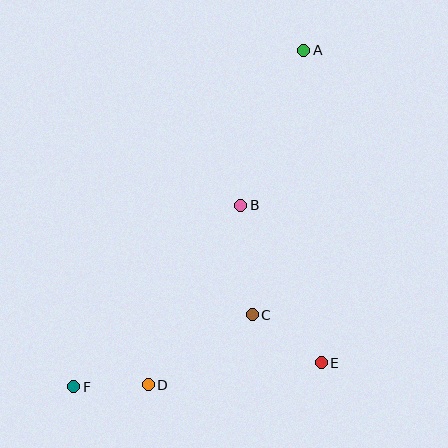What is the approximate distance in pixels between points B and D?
The distance between B and D is approximately 202 pixels.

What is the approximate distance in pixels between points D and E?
The distance between D and E is approximately 175 pixels.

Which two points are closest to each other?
Points D and F are closest to each other.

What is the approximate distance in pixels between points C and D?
The distance between C and D is approximately 126 pixels.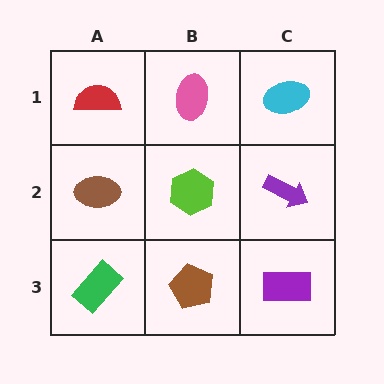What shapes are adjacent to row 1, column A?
A brown ellipse (row 2, column A), a pink ellipse (row 1, column B).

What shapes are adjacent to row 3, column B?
A lime hexagon (row 2, column B), a green rectangle (row 3, column A), a purple rectangle (row 3, column C).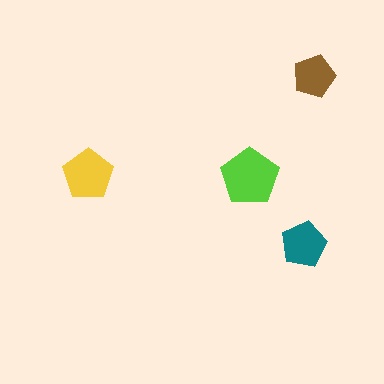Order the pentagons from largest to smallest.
the lime one, the yellow one, the teal one, the brown one.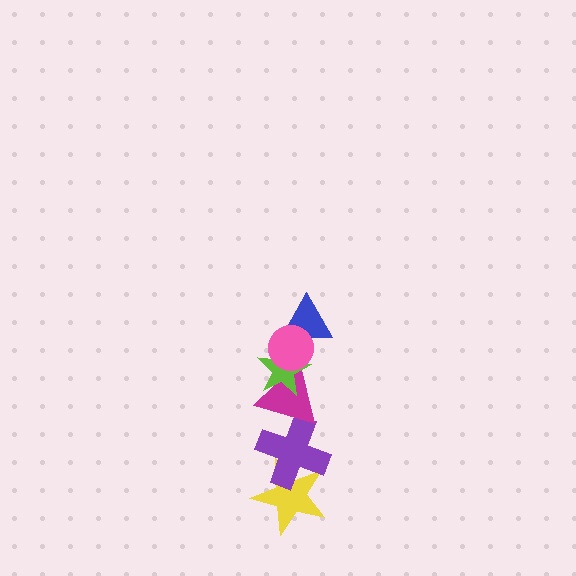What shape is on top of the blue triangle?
The pink circle is on top of the blue triangle.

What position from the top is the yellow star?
The yellow star is 6th from the top.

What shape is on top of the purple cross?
The magenta triangle is on top of the purple cross.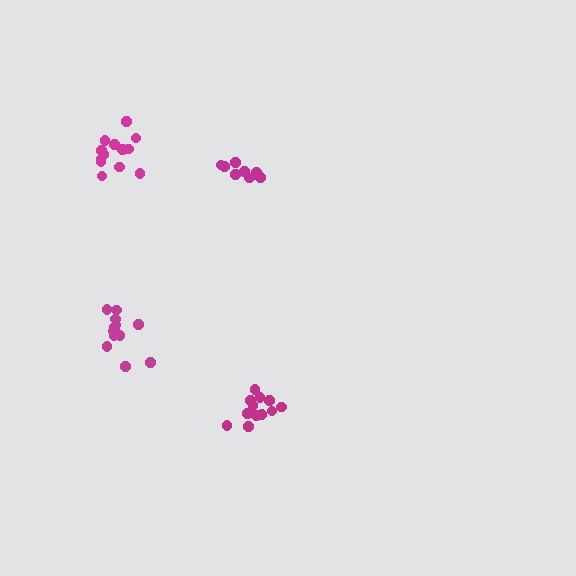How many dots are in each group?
Group 1: 12 dots, Group 2: 12 dots, Group 3: 8 dots, Group 4: 13 dots (45 total).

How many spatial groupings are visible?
There are 4 spatial groupings.